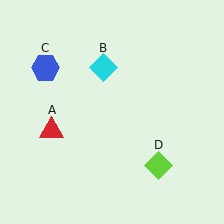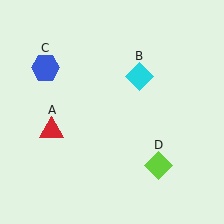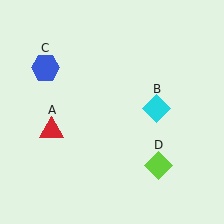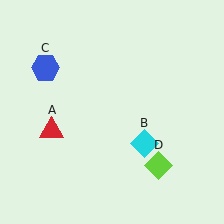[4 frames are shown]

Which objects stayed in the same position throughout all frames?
Red triangle (object A) and blue hexagon (object C) and lime diamond (object D) remained stationary.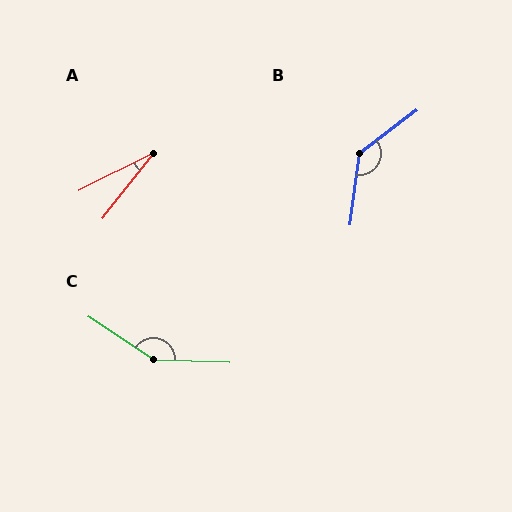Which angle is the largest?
C, at approximately 149 degrees.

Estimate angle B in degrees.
Approximately 135 degrees.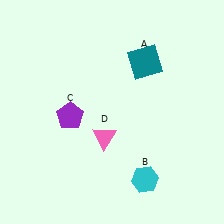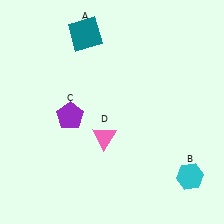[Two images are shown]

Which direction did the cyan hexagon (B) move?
The cyan hexagon (B) moved right.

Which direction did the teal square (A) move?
The teal square (A) moved left.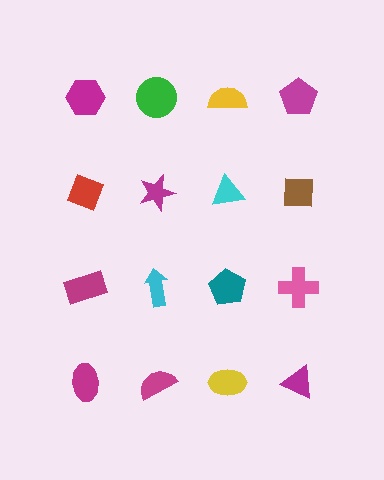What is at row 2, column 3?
A cyan triangle.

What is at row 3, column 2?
A cyan arrow.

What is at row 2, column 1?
A red diamond.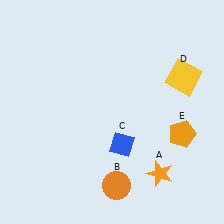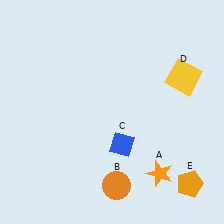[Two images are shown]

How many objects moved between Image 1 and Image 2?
1 object moved between the two images.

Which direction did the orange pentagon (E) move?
The orange pentagon (E) moved down.